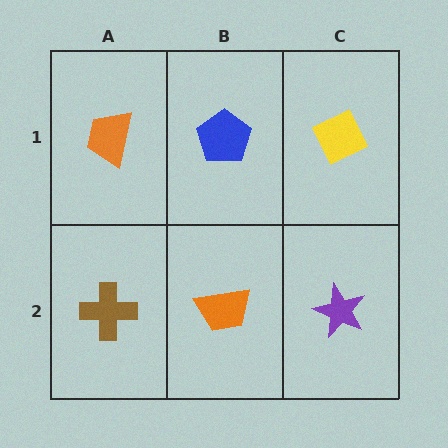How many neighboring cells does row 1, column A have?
2.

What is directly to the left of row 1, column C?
A blue pentagon.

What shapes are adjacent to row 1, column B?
An orange trapezoid (row 2, column B), an orange trapezoid (row 1, column A), a yellow diamond (row 1, column C).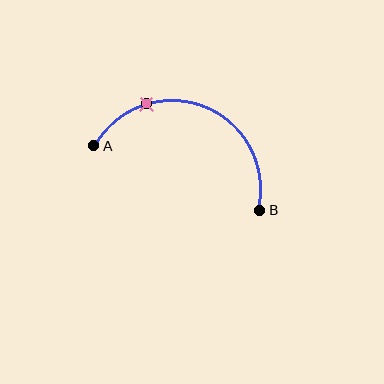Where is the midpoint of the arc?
The arc midpoint is the point on the curve farthest from the straight line joining A and B. It sits above that line.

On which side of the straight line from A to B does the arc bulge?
The arc bulges above the straight line connecting A and B.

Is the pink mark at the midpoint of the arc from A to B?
No. The pink mark lies on the arc but is closer to endpoint A. The arc midpoint would be at the point on the curve equidistant along the arc from both A and B.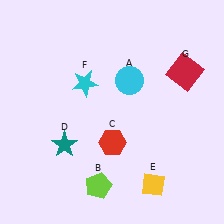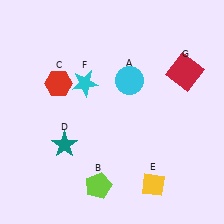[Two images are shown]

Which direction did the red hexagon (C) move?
The red hexagon (C) moved up.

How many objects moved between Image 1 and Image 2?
1 object moved between the two images.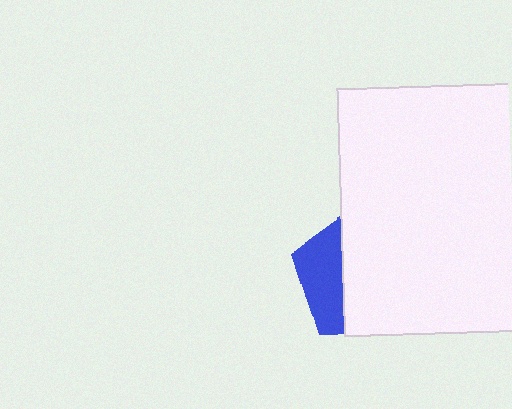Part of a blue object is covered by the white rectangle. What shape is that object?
It is a pentagon.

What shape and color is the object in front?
The object in front is a white rectangle.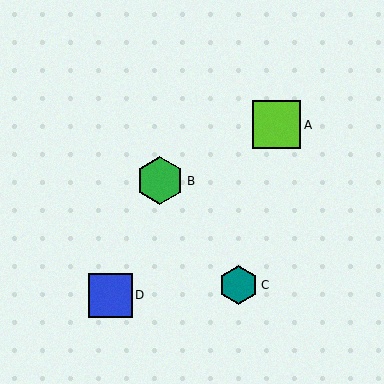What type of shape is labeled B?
Shape B is a green hexagon.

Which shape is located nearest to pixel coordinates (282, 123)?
The lime square (labeled A) at (277, 125) is nearest to that location.